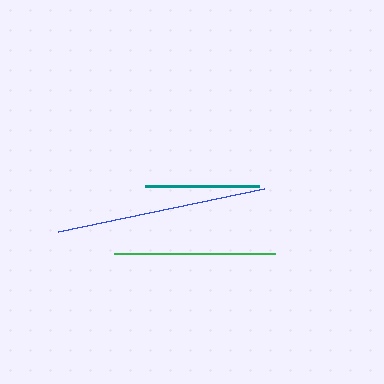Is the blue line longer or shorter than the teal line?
The blue line is longer than the teal line.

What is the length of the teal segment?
The teal segment is approximately 113 pixels long.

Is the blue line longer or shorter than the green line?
The blue line is longer than the green line.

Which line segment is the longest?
The blue line is the longest at approximately 211 pixels.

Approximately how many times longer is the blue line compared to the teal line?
The blue line is approximately 1.9 times the length of the teal line.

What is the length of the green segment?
The green segment is approximately 161 pixels long.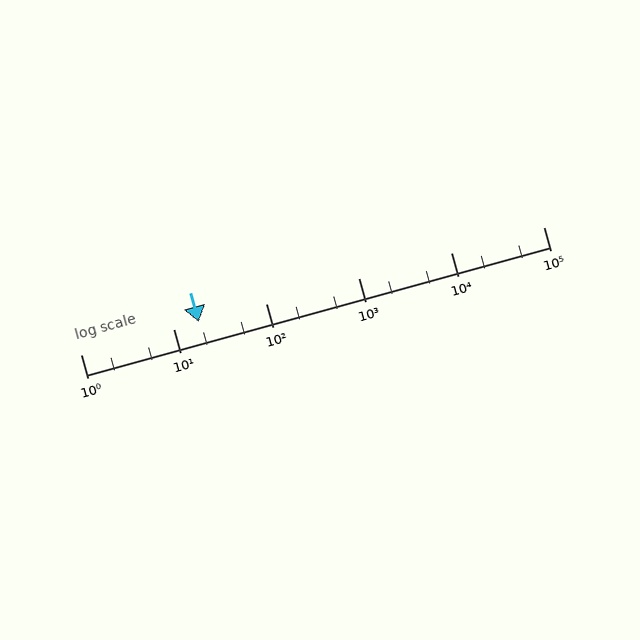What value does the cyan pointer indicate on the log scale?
The pointer indicates approximately 19.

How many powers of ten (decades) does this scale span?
The scale spans 5 decades, from 1 to 100000.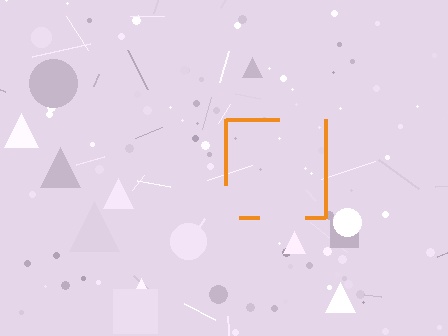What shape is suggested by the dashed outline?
The dashed outline suggests a square.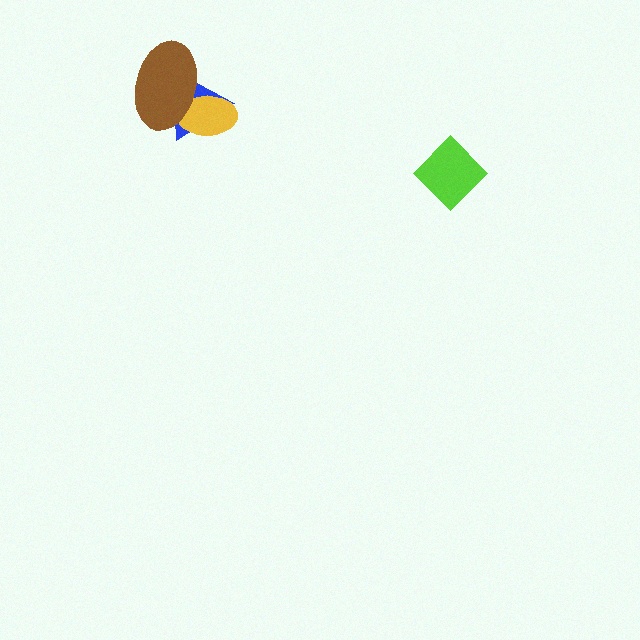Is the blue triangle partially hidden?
Yes, it is partially covered by another shape.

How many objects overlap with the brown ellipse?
2 objects overlap with the brown ellipse.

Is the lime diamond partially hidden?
No, no other shape covers it.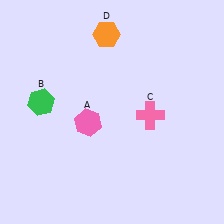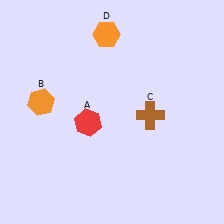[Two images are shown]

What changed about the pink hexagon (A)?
In Image 1, A is pink. In Image 2, it changed to red.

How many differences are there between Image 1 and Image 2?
There are 3 differences between the two images.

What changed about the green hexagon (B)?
In Image 1, B is green. In Image 2, it changed to orange.